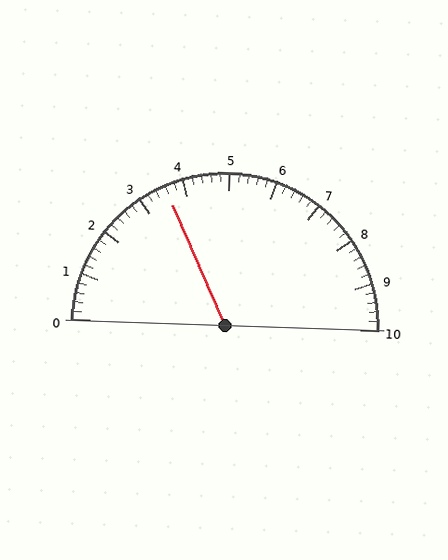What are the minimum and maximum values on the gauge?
The gauge ranges from 0 to 10.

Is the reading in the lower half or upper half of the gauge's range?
The reading is in the lower half of the range (0 to 10).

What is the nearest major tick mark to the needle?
The nearest major tick mark is 4.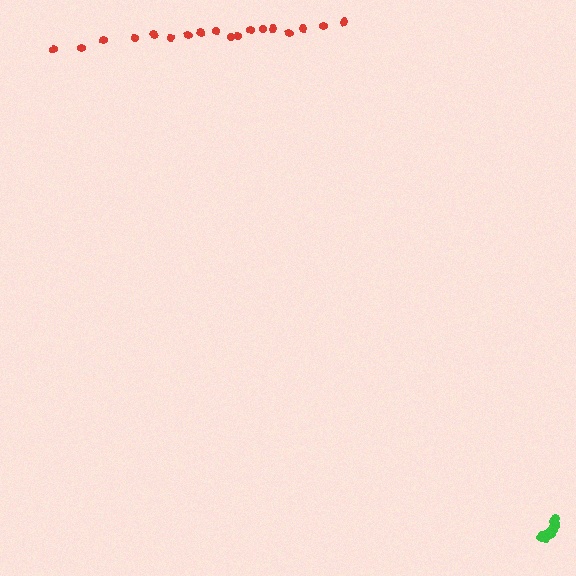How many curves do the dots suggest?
There are 2 distinct paths.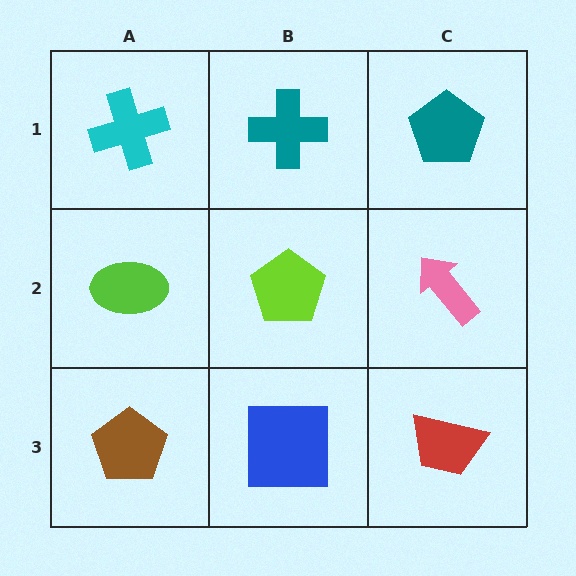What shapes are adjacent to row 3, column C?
A pink arrow (row 2, column C), a blue square (row 3, column B).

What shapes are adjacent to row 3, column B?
A lime pentagon (row 2, column B), a brown pentagon (row 3, column A), a red trapezoid (row 3, column C).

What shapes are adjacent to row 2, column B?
A teal cross (row 1, column B), a blue square (row 3, column B), a lime ellipse (row 2, column A), a pink arrow (row 2, column C).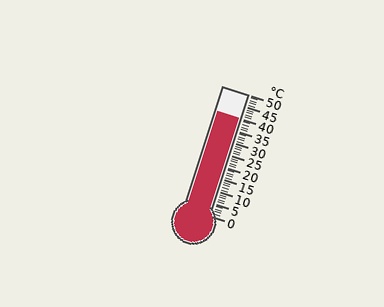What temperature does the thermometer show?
The thermometer shows approximately 40°C.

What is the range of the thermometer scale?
The thermometer scale ranges from 0°C to 50°C.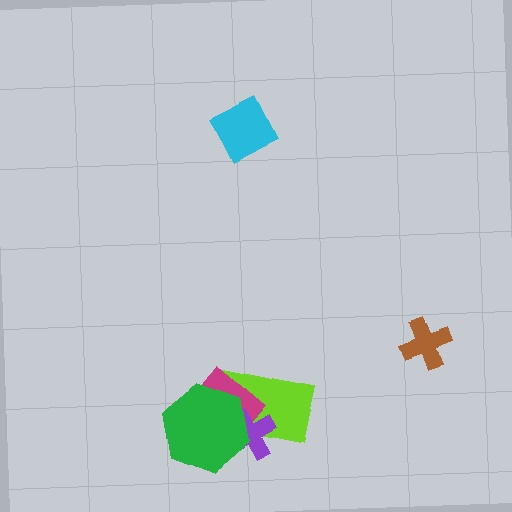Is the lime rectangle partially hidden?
Yes, it is partially covered by another shape.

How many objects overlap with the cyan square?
0 objects overlap with the cyan square.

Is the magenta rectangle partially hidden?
Yes, it is partially covered by another shape.